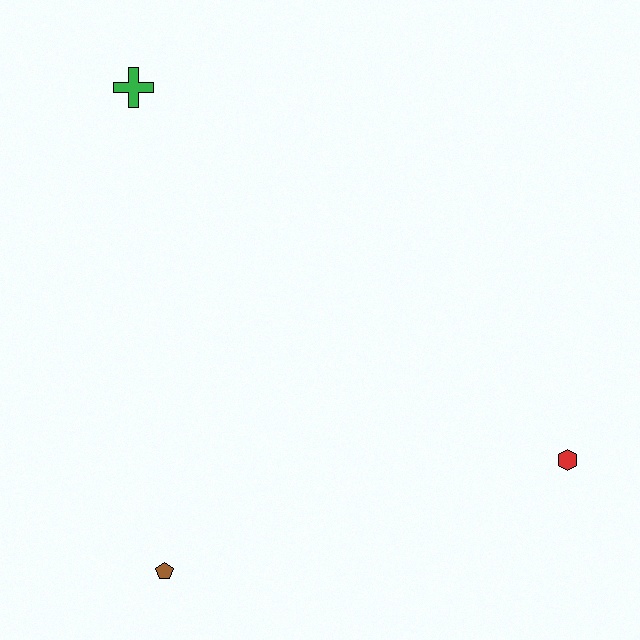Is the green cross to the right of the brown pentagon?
No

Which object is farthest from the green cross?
The red hexagon is farthest from the green cross.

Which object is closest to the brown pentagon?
The red hexagon is closest to the brown pentagon.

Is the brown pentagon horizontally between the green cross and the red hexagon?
Yes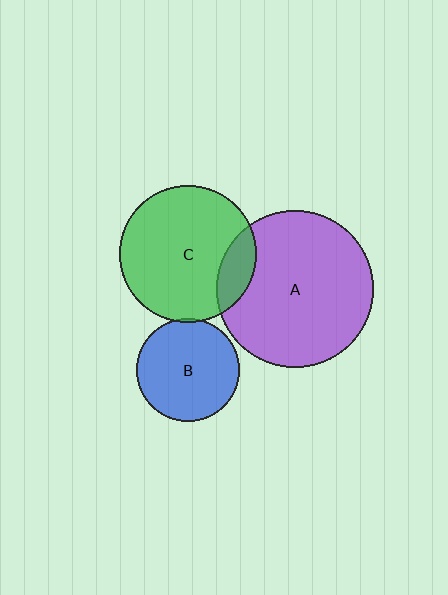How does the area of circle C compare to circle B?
Approximately 1.8 times.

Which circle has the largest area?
Circle A (purple).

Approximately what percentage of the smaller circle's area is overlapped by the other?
Approximately 5%.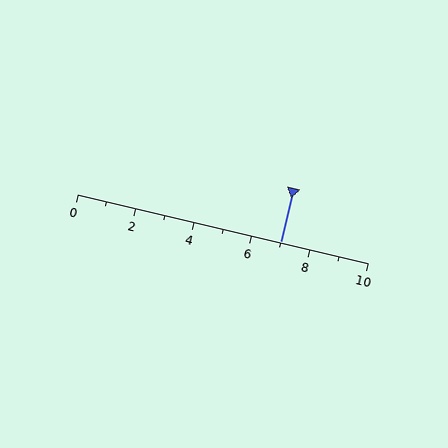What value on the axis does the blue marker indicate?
The marker indicates approximately 7.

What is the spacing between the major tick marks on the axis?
The major ticks are spaced 2 apart.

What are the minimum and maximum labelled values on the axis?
The axis runs from 0 to 10.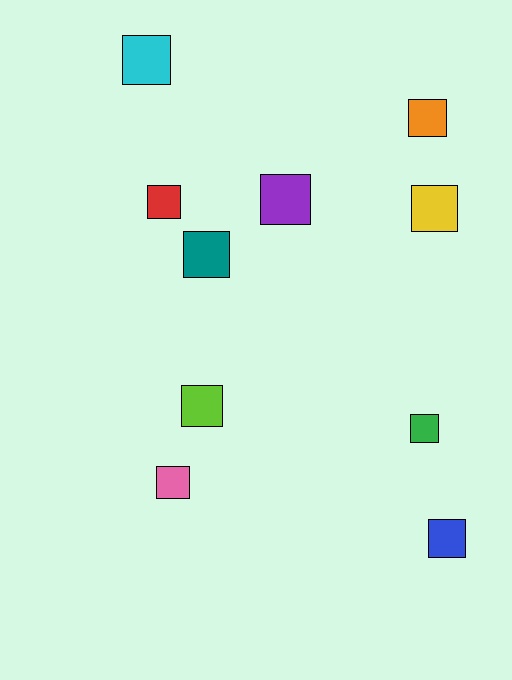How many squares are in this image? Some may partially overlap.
There are 10 squares.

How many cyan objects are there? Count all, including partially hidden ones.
There is 1 cyan object.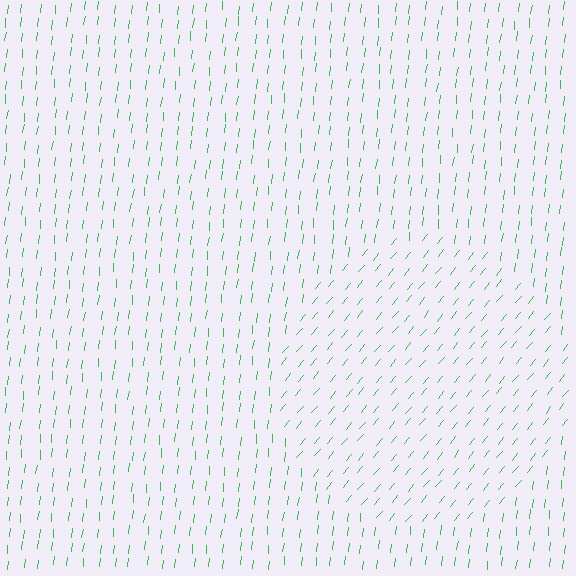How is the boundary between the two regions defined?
The boundary is defined purely by a change in line orientation (approximately 33 degrees difference). All lines are the same color and thickness.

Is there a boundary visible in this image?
Yes, there is a texture boundary formed by a change in line orientation.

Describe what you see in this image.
The image is filled with small green line segments. A circle region in the image has lines oriented differently from the surrounding lines, creating a visible texture boundary.